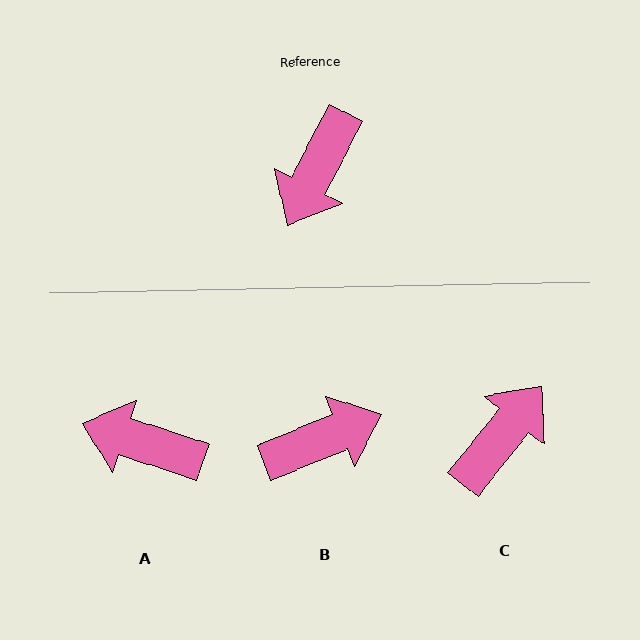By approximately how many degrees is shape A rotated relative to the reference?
Approximately 80 degrees clockwise.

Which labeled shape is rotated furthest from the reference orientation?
C, about 169 degrees away.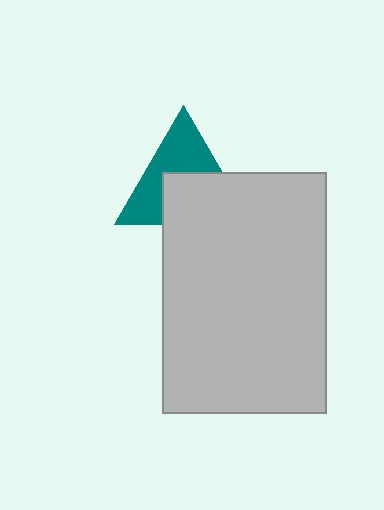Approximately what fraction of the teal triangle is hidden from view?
Roughly 49% of the teal triangle is hidden behind the light gray rectangle.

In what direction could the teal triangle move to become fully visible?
The teal triangle could move up. That would shift it out from behind the light gray rectangle entirely.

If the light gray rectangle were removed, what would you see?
You would see the complete teal triangle.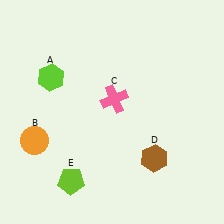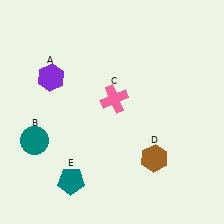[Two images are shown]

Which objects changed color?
A changed from lime to purple. B changed from orange to teal. E changed from lime to teal.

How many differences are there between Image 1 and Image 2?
There are 3 differences between the two images.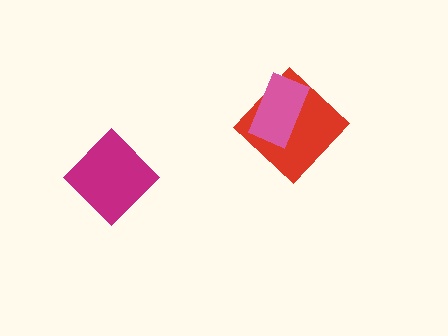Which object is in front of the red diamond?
The pink rectangle is in front of the red diamond.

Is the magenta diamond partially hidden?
No, no other shape covers it.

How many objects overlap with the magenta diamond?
0 objects overlap with the magenta diamond.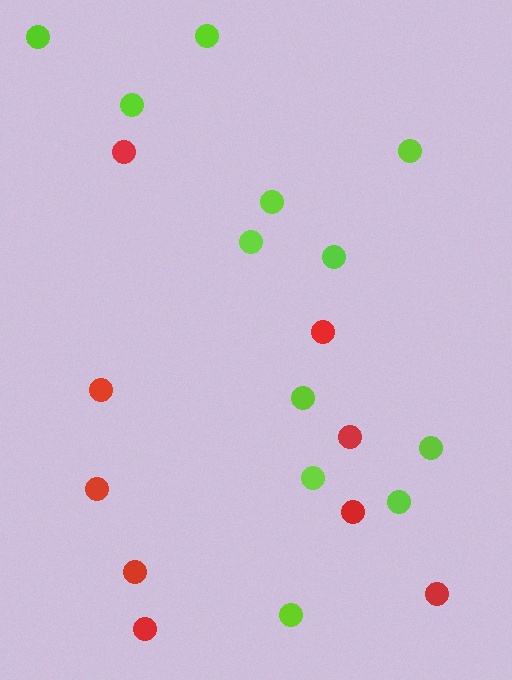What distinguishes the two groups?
There are 2 groups: one group of red circles (9) and one group of lime circles (12).